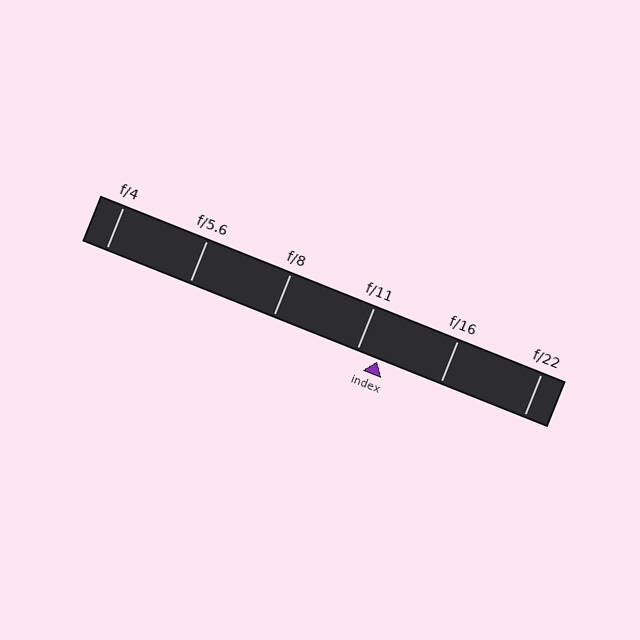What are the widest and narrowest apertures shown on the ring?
The widest aperture shown is f/4 and the narrowest is f/22.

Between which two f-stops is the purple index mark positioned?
The index mark is between f/11 and f/16.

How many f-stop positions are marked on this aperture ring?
There are 6 f-stop positions marked.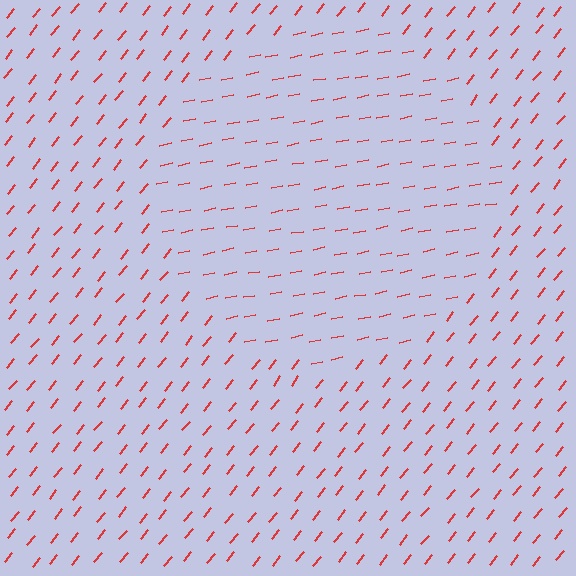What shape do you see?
I see a circle.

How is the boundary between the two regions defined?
The boundary is defined purely by a change in line orientation (approximately 40 degrees difference). All lines are the same color and thickness.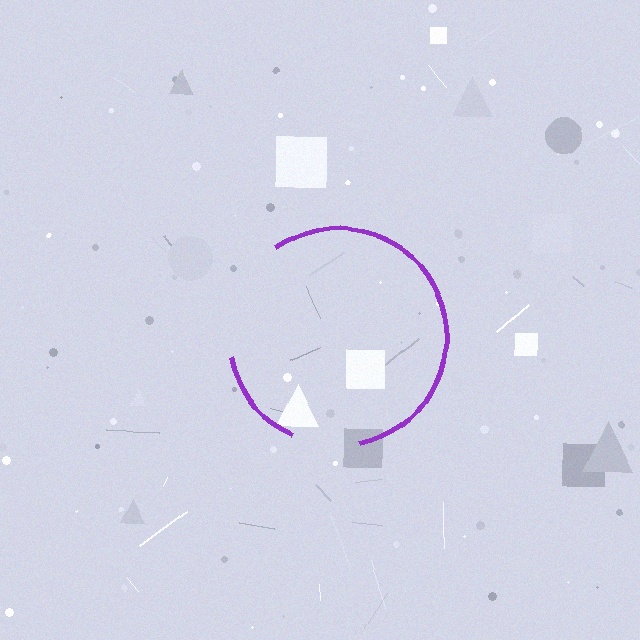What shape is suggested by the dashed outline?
The dashed outline suggests a circle.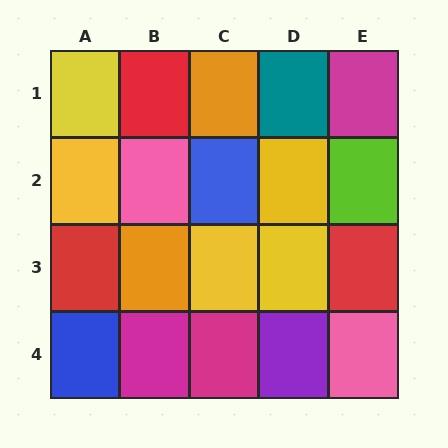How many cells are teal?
1 cell is teal.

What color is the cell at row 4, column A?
Blue.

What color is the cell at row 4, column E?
Pink.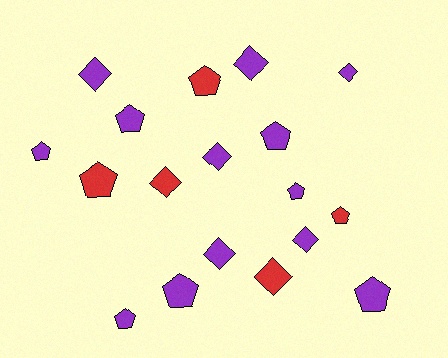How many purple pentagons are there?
There are 7 purple pentagons.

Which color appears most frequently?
Purple, with 13 objects.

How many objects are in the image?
There are 18 objects.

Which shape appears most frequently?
Pentagon, with 10 objects.